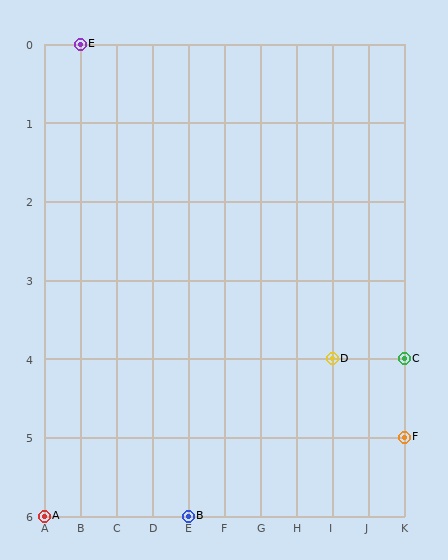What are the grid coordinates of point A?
Point A is at grid coordinates (A, 6).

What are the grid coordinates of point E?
Point E is at grid coordinates (B, 0).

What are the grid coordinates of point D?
Point D is at grid coordinates (I, 4).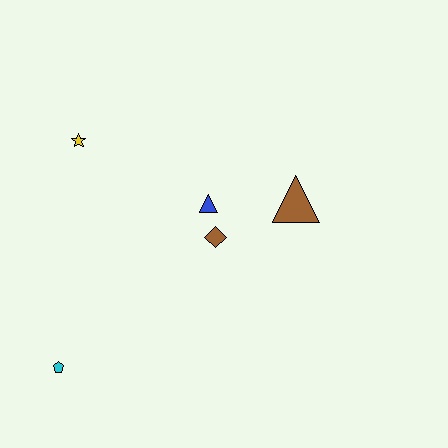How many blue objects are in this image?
There is 1 blue object.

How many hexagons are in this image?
There are no hexagons.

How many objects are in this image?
There are 5 objects.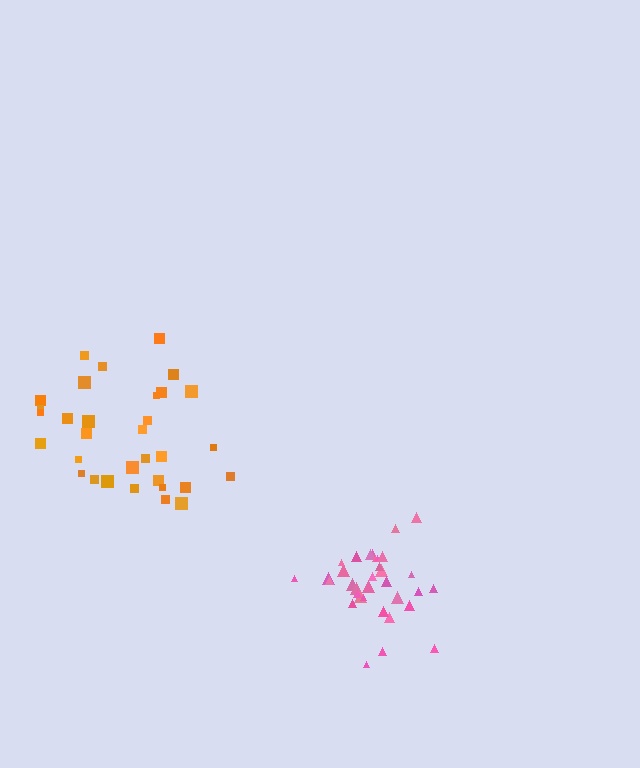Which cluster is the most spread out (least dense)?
Orange.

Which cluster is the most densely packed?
Pink.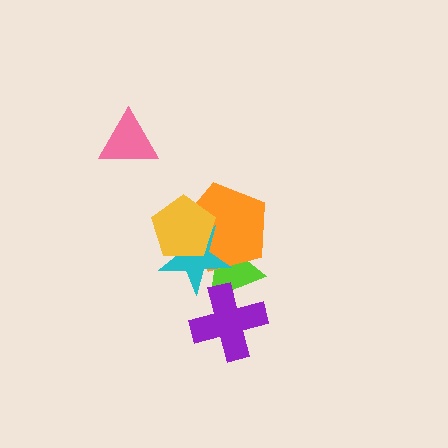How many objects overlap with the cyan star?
3 objects overlap with the cyan star.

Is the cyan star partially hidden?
Yes, it is partially covered by another shape.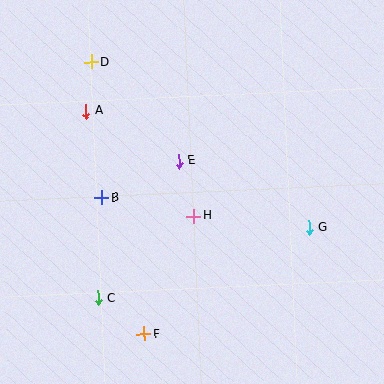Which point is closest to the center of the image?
Point H at (194, 216) is closest to the center.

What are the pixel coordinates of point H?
Point H is at (194, 216).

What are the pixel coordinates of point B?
Point B is at (102, 198).